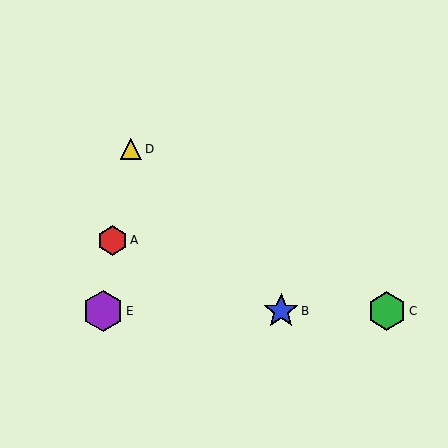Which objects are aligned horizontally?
Objects B, C, E are aligned horizontally.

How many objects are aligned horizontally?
3 objects (B, C, E) are aligned horizontally.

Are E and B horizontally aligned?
Yes, both are at y≈311.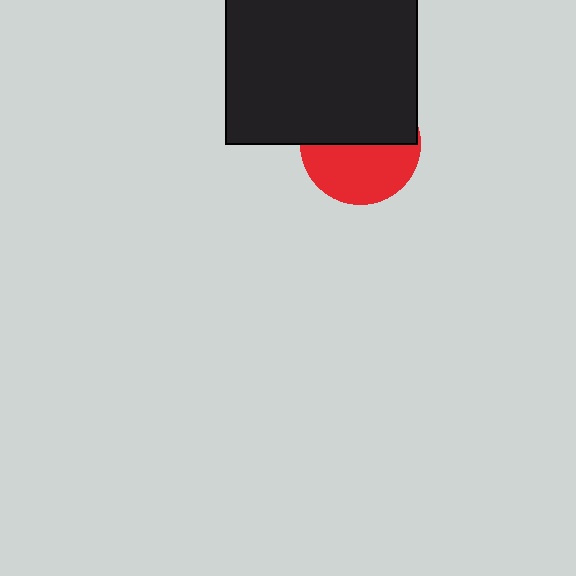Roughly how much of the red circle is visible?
About half of it is visible (roughly 49%).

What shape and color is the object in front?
The object in front is a black square.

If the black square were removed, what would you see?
You would see the complete red circle.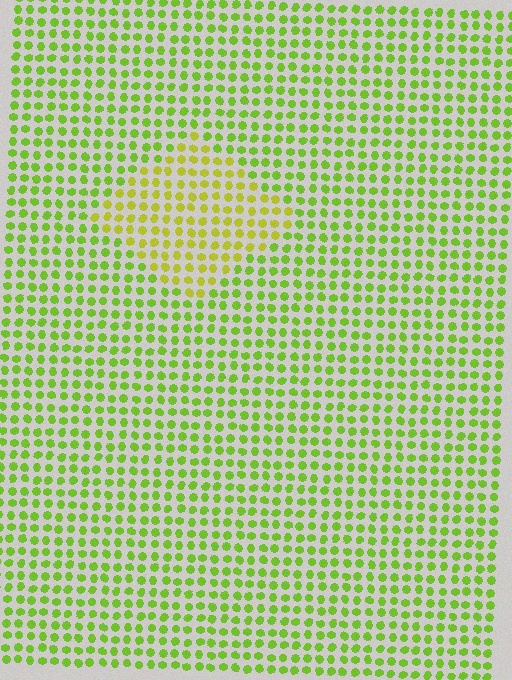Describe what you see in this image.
The image is filled with small lime elements in a uniform arrangement. A diamond-shaped region is visible where the elements are tinted to a slightly different hue, forming a subtle color boundary.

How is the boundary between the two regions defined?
The boundary is defined purely by a slight shift in hue (about 27 degrees). Spacing, size, and orientation are identical on both sides.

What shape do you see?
I see a diamond.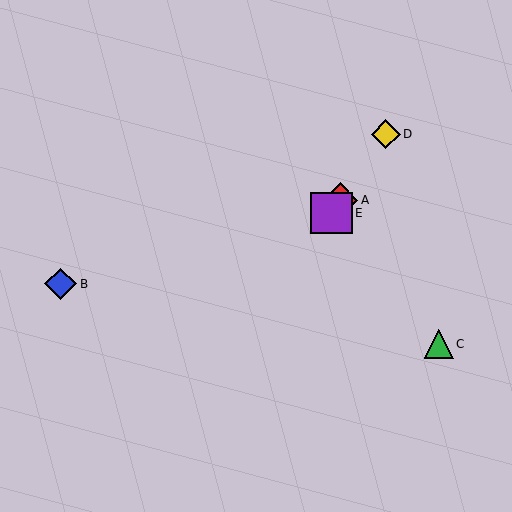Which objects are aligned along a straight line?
Objects A, D, E are aligned along a straight line.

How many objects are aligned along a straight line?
3 objects (A, D, E) are aligned along a straight line.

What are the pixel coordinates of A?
Object A is at (340, 200).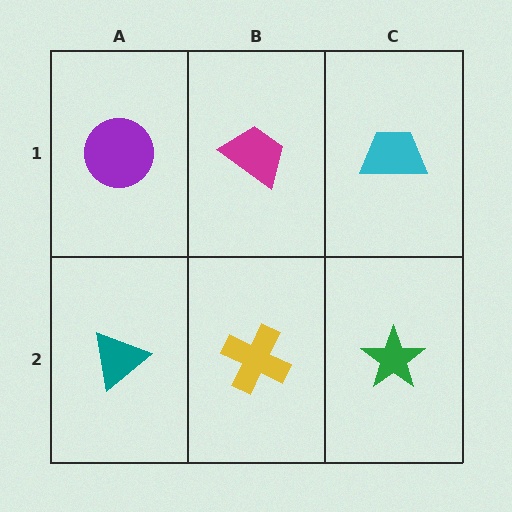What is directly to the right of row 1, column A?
A magenta trapezoid.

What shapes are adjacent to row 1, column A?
A teal triangle (row 2, column A), a magenta trapezoid (row 1, column B).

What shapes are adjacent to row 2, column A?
A purple circle (row 1, column A), a yellow cross (row 2, column B).